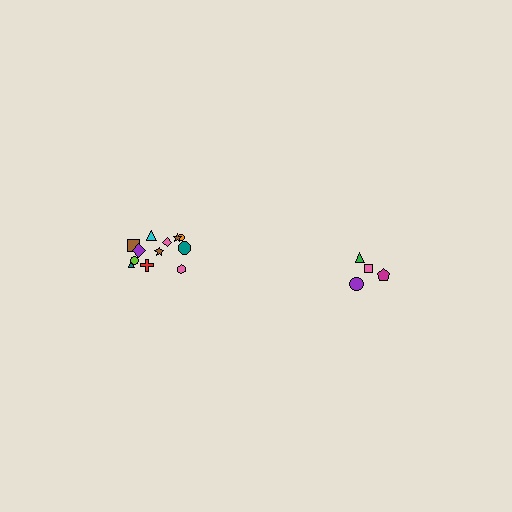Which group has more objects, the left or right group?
The left group.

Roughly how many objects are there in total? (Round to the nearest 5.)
Roughly 15 objects in total.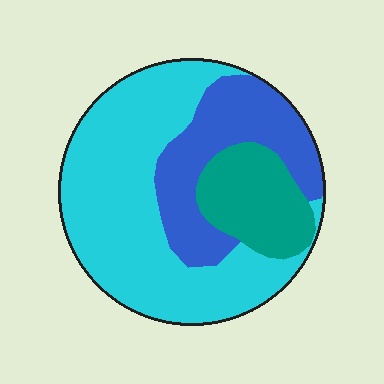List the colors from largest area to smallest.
From largest to smallest: cyan, blue, teal.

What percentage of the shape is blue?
Blue covers about 25% of the shape.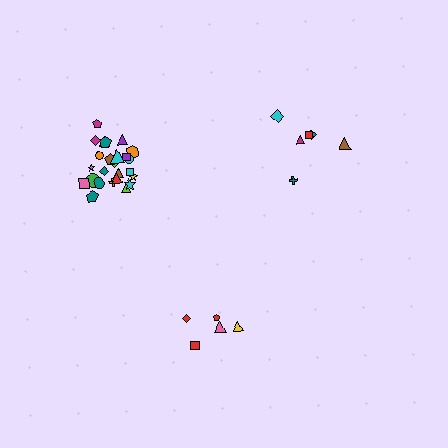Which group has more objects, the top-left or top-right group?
The top-left group.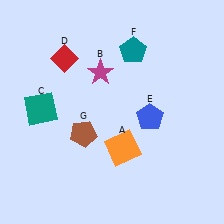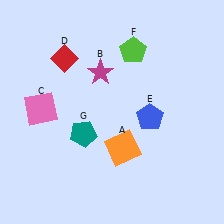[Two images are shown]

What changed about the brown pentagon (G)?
In Image 1, G is brown. In Image 2, it changed to teal.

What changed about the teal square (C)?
In Image 1, C is teal. In Image 2, it changed to pink.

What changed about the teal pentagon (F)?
In Image 1, F is teal. In Image 2, it changed to lime.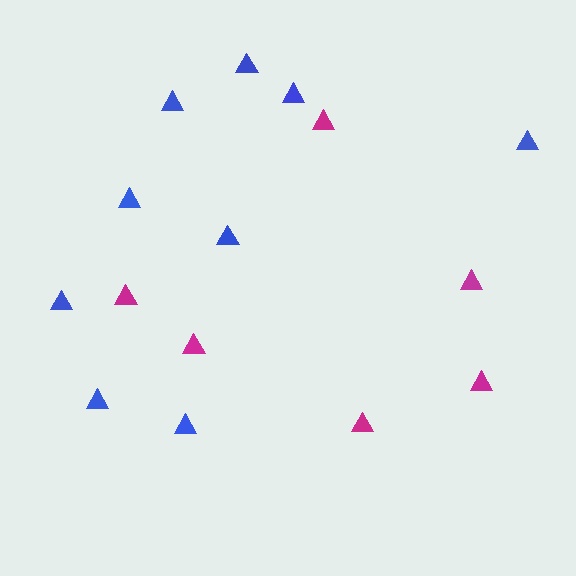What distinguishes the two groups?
There are 2 groups: one group of blue triangles (9) and one group of magenta triangles (6).